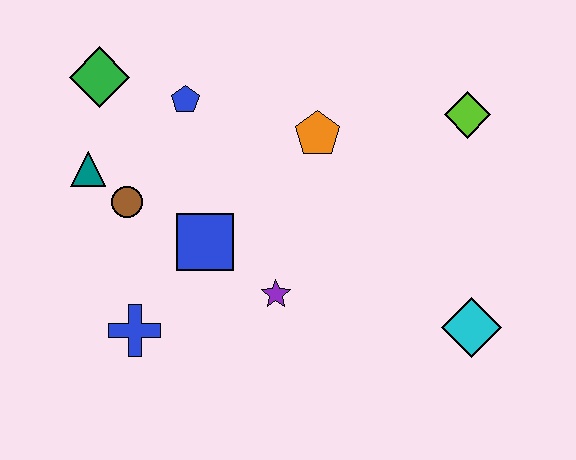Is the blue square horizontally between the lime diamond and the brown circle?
Yes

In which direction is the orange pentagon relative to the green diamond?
The orange pentagon is to the right of the green diamond.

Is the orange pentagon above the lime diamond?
No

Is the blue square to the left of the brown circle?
No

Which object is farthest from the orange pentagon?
The blue cross is farthest from the orange pentagon.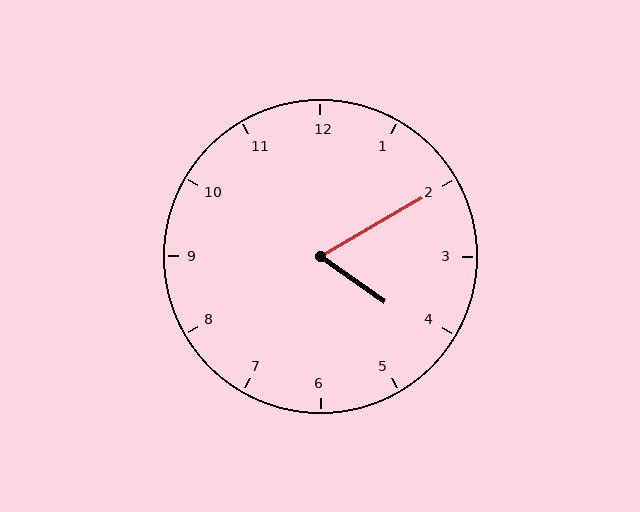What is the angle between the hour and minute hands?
Approximately 65 degrees.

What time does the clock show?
4:10.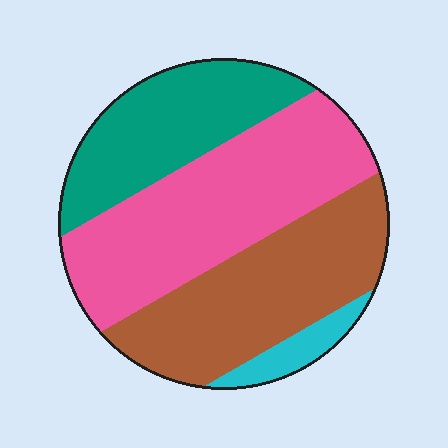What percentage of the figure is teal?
Teal covers about 25% of the figure.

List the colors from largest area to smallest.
From largest to smallest: pink, brown, teal, cyan.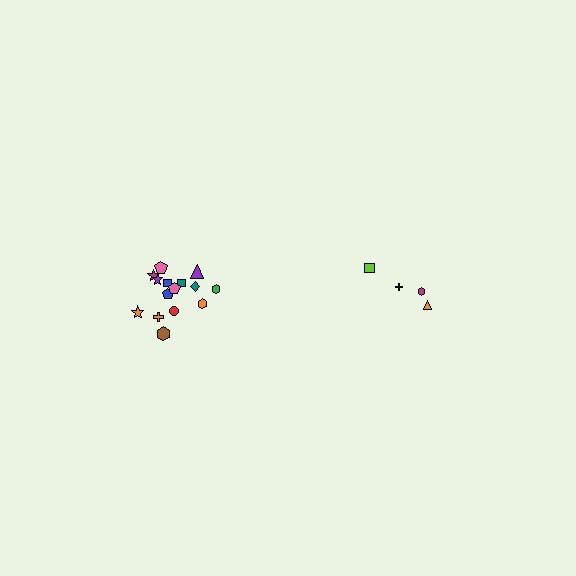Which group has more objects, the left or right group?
The left group.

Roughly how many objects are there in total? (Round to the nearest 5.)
Roughly 20 objects in total.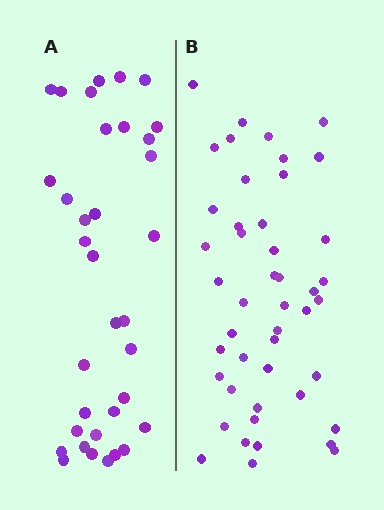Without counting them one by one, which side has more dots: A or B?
Region B (the right region) has more dots.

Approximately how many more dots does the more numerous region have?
Region B has roughly 12 or so more dots than region A.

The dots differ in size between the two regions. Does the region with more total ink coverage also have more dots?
No. Region A has more total ink coverage because its dots are larger, but region B actually contains more individual dots. Total area can be misleading — the number of items is what matters here.